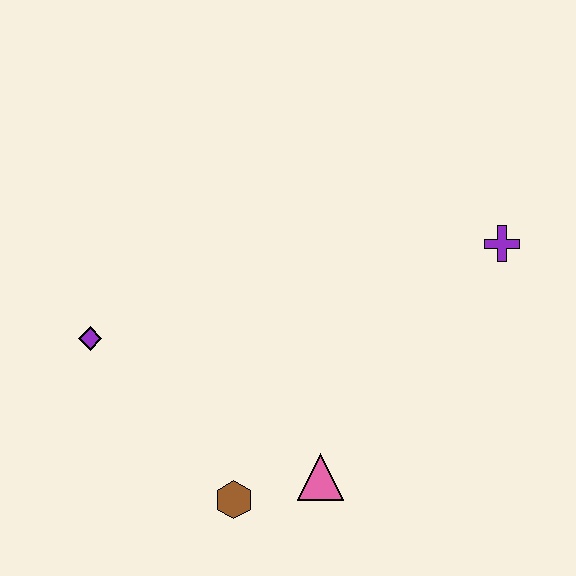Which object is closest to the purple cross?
The pink triangle is closest to the purple cross.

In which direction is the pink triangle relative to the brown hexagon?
The pink triangle is to the right of the brown hexagon.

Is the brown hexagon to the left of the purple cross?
Yes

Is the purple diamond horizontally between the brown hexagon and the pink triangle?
No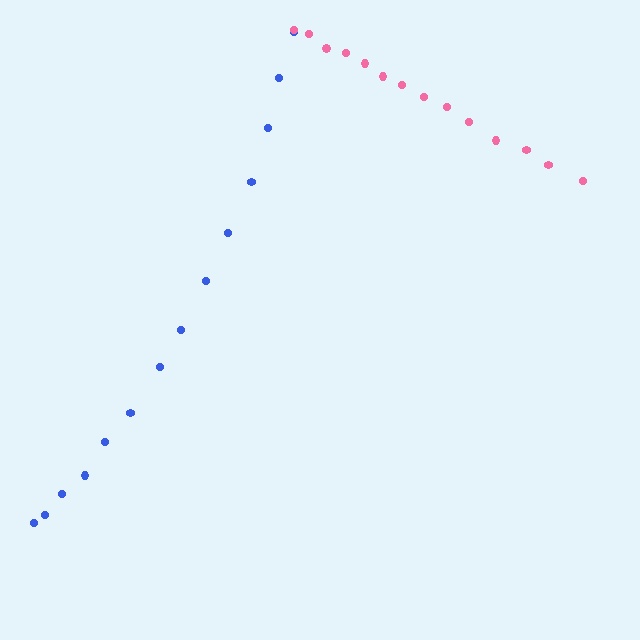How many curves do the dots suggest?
There are 2 distinct paths.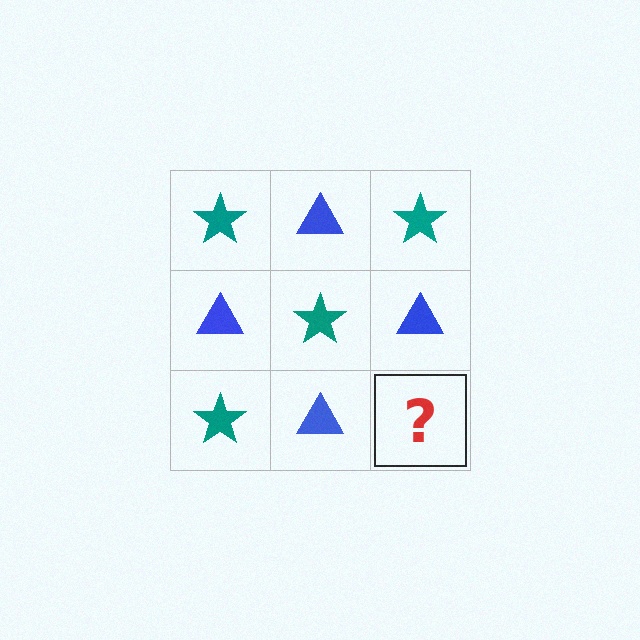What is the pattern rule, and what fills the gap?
The rule is that it alternates teal star and blue triangle in a checkerboard pattern. The gap should be filled with a teal star.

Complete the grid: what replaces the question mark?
The question mark should be replaced with a teal star.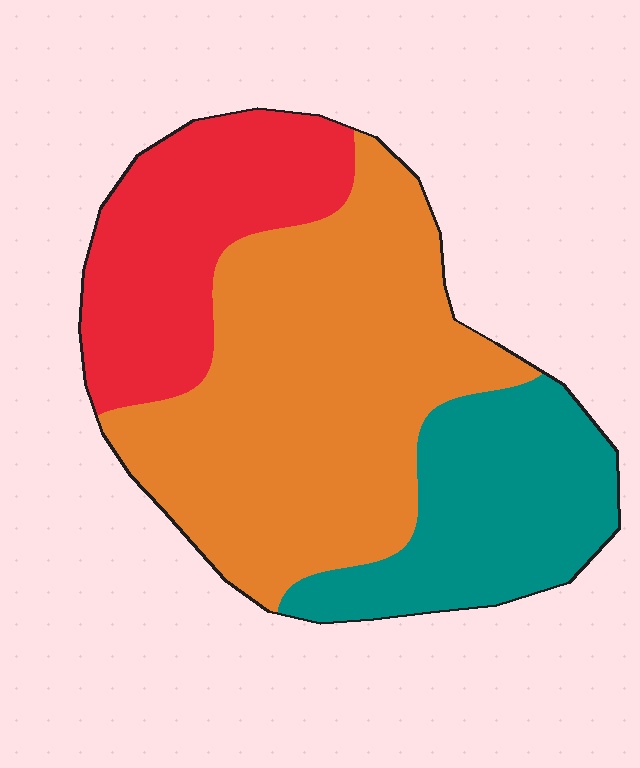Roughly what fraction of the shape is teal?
Teal covers roughly 25% of the shape.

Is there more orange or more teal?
Orange.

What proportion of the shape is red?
Red covers around 25% of the shape.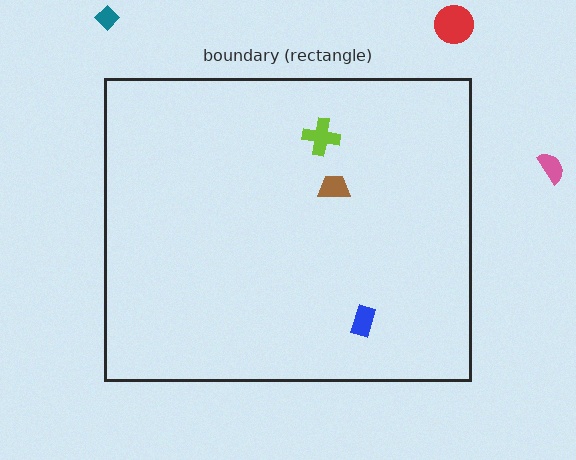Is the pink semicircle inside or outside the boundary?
Outside.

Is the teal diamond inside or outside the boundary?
Outside.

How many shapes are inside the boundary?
3 inside, 3 outside.